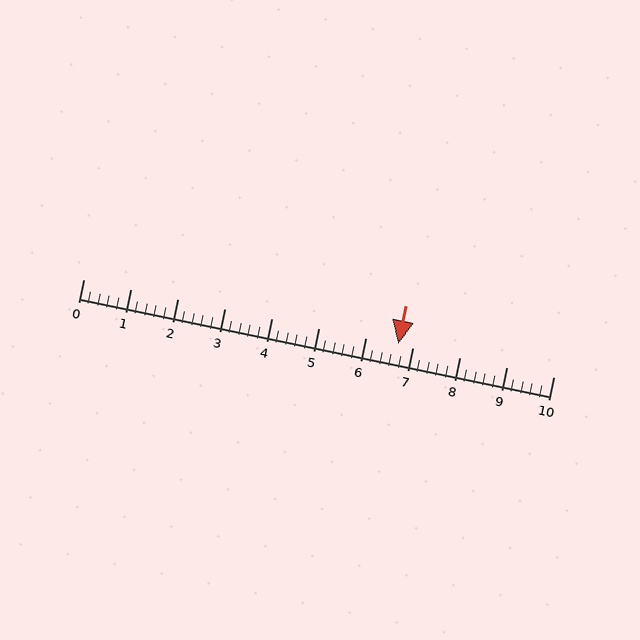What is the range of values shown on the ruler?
The ruler shows values from 0 to 10.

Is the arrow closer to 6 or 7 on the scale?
The arrow is closer to 7.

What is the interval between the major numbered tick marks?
The major tick marks are spaced 1 units apart.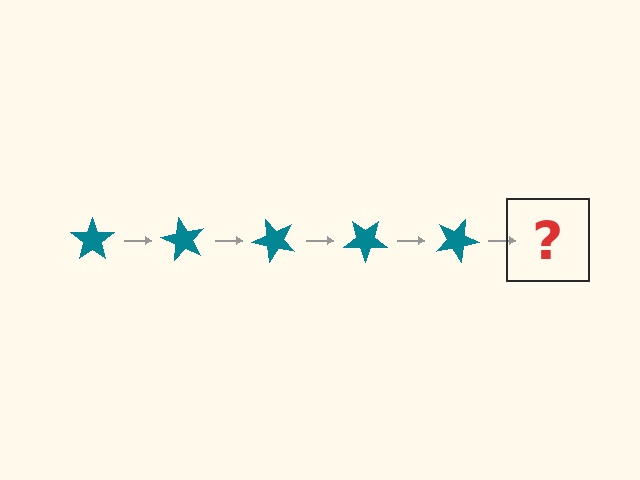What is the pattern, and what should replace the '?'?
The pattern is that the star rotates 60 degrees each step. The '?' should be a teal star rotated 300 degrees.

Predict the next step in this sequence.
The next step is a teal star rotated 300 degrees.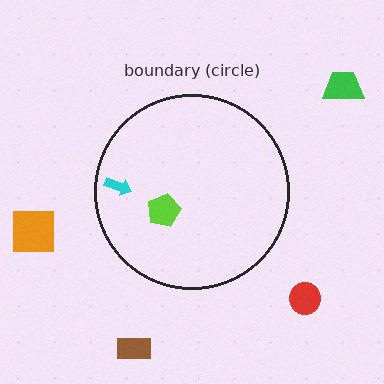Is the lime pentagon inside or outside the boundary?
Inside.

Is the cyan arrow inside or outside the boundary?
Inside.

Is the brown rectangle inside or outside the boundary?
Outside.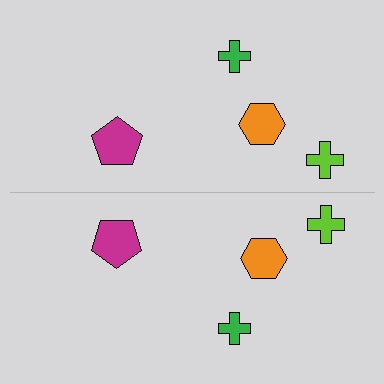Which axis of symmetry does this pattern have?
The pattern has a horizontal axis of symmetry running through the center of the image.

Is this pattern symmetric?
Yes, this pattern has bilateral (reflection) symmetry.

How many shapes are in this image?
There are 8 shapes in this image.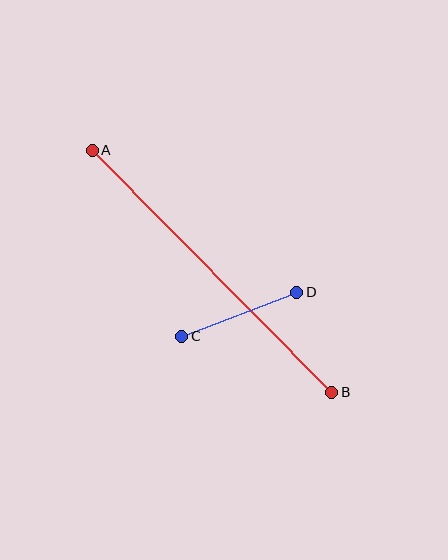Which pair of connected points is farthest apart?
Points A and B are farthest apart.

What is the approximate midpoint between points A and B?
The midpoint is at approximately (212, 271) pixels.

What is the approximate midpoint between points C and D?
The midpoint is at approximately (239, 314) pixels.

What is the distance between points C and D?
The distance is approximately 123 pixels.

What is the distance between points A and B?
The distance is approximately 340 pixels.